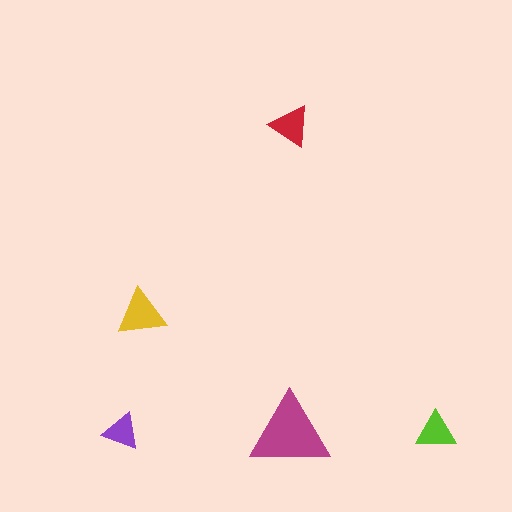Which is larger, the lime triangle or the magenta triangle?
The magenta one.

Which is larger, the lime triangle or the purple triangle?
The lime one.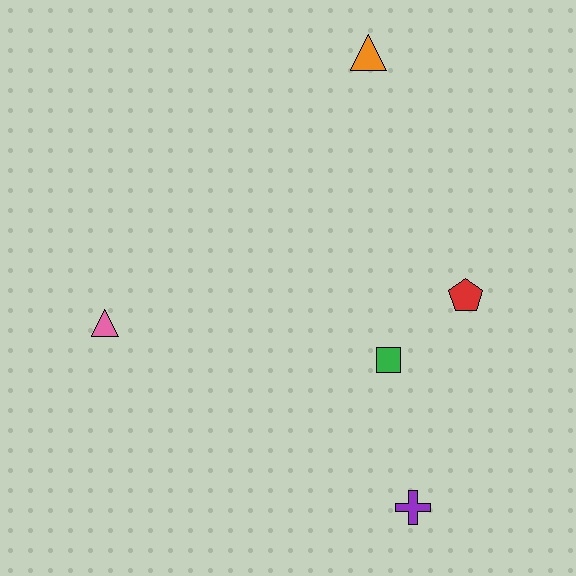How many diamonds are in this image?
There are no diamonds.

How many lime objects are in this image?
There are no lime objects.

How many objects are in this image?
There are 5 objects.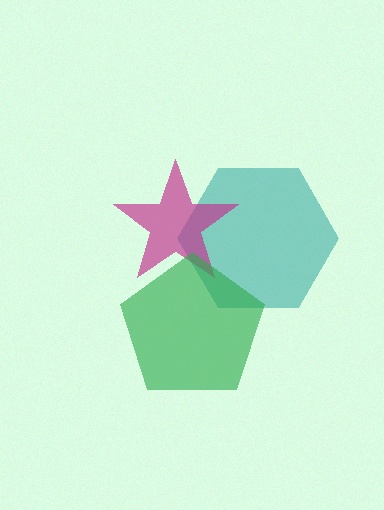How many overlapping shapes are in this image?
There are 3 overlapping shapes in the image.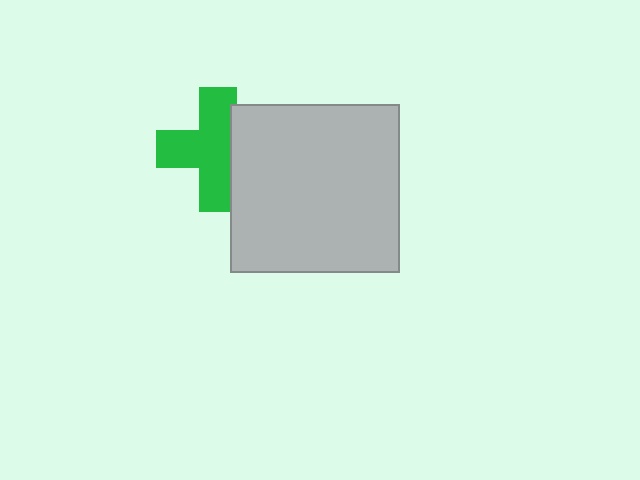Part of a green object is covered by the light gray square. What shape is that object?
It is a cross.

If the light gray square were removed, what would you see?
You would see the complete green cross.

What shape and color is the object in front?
The object in front is a light gray square.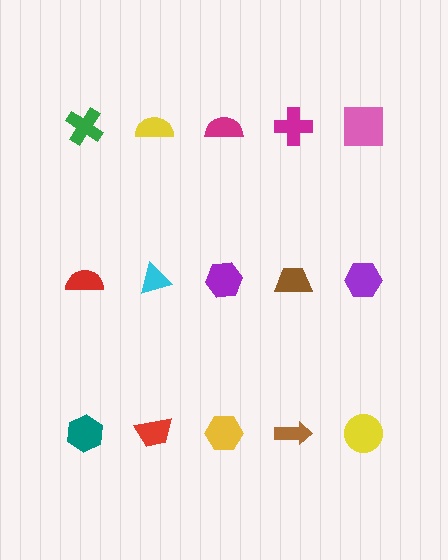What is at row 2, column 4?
A brown trapezoid.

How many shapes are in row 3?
5 shapes.